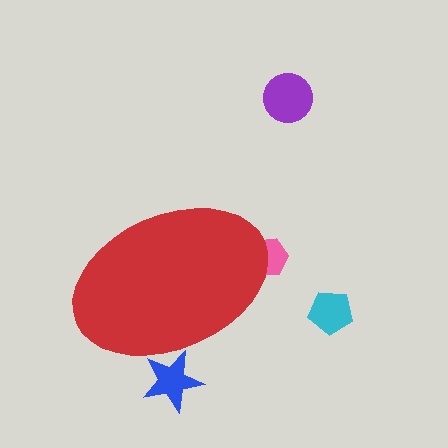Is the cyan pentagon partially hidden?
No, the cyan pentagon is fully visible.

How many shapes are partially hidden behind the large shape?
2 shapes are partially hidden.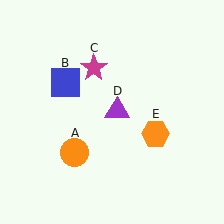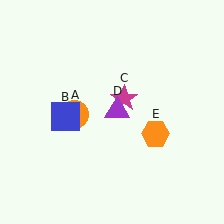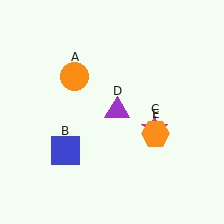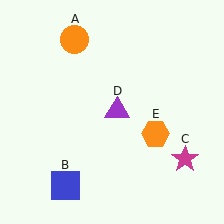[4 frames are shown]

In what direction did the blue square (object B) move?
The blue square (object B) moved down.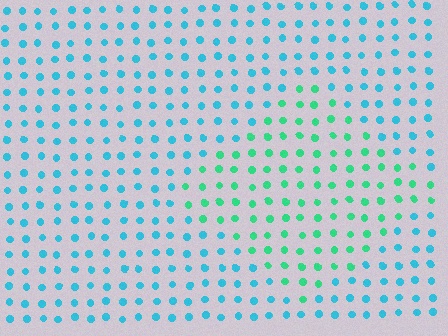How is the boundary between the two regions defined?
The boundary is defined purely by a slight shift in hue (about 40 degrees). Spacing, size, and orientation are identical on both sides.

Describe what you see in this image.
The image is filled with small cyan elements in a uniform arrangement. A diamond-shaped region is visible where the elements are tinted to a slightly different hue, forming a subtle color boundary.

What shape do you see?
I see a diamond.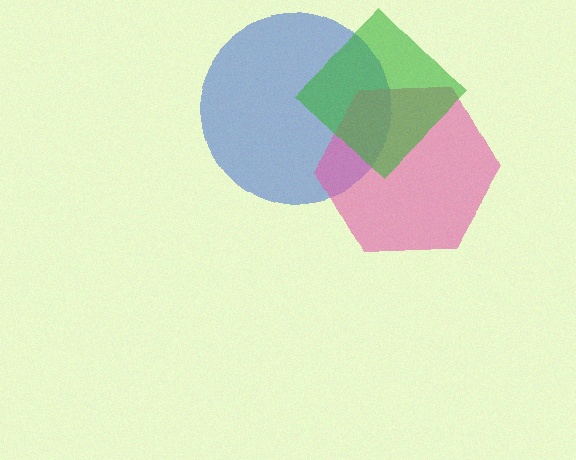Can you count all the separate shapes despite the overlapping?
Yes, there are 3 separate shapes.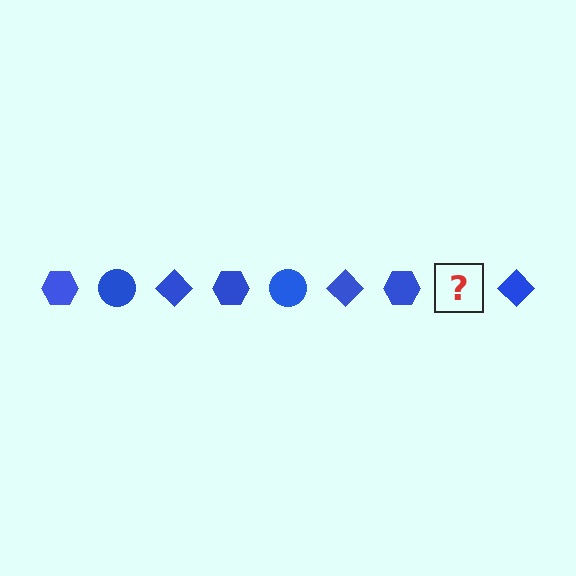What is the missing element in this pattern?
The missing element is a blue circle.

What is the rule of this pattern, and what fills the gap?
The rule is that the pattern cycles through hexagon, circle, diamond shapes in blue. The gap should be filled with a blue circle.